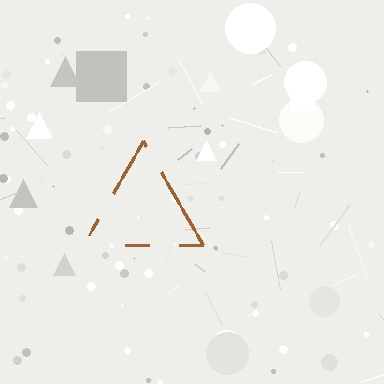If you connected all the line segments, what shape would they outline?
They would outline a triangle.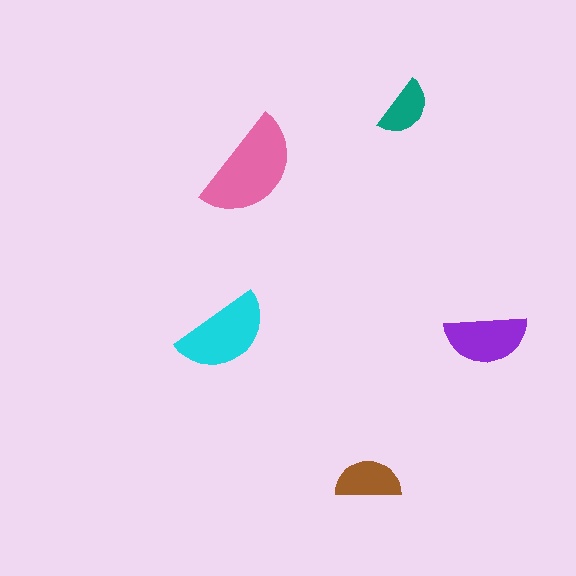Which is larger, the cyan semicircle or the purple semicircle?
The cyan one.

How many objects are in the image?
There are 5 objects in the image.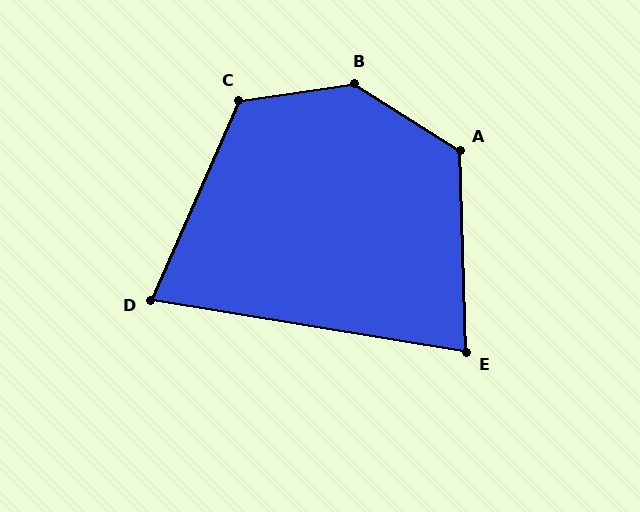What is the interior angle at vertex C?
Approximately 122 degrees (obtuse).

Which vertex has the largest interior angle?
B, at approximately 140 degrees.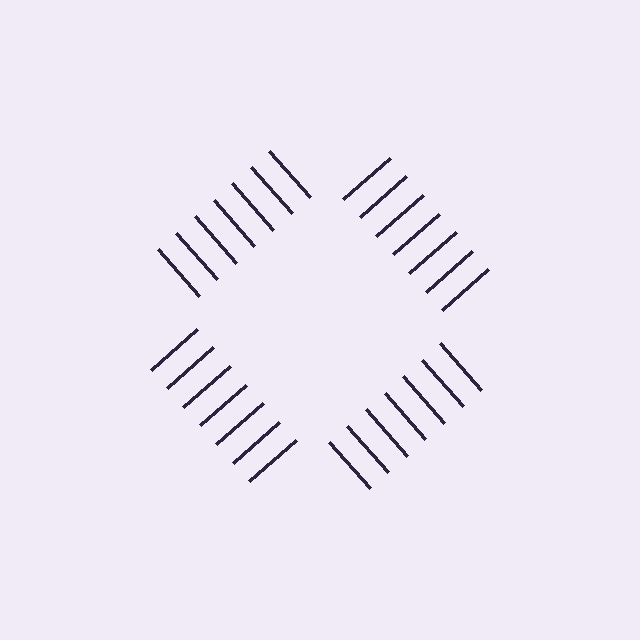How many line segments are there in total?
28 — 7 along each of the 4 edges.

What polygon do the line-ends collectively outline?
An illusory square — the line segments terminate on its edges but no continuous stroke is drawn.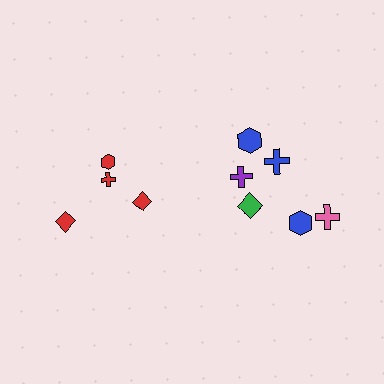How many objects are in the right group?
There are 6 objects.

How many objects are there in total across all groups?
There are 10 objects.